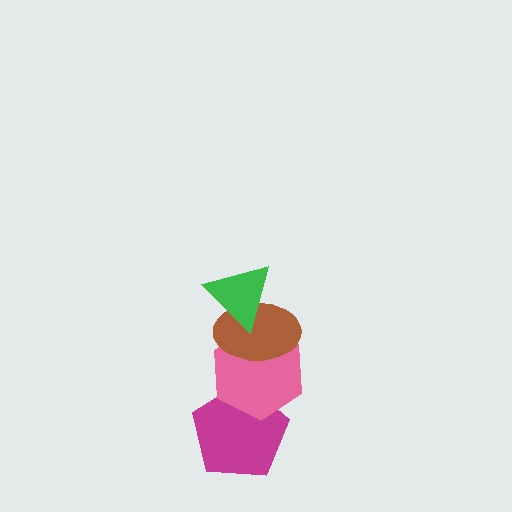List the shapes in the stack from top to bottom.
From top to bottom: the green triangle, the brown ellipse, the pink hexagon, the magenta pentagon.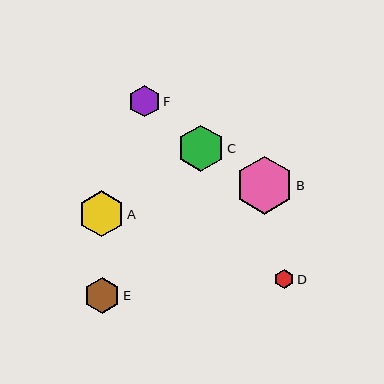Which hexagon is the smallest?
Hexagon D is the smallest with a size of approximately 19 pixels.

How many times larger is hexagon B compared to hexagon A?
Hexagon B is approximately 1.3 times the size of hexagon A.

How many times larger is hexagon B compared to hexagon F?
Hexagon B is approximately 1.8 times the size of hexagon F.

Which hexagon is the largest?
Hexagon B is the largest with a size of approximately 58 pixels.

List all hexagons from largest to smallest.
From largest to smallest: B, C, A, E, F, D.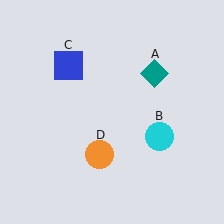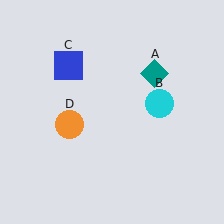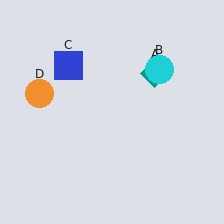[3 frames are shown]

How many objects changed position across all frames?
2 objects changed position: cyan circle (object B), orange circle (object D).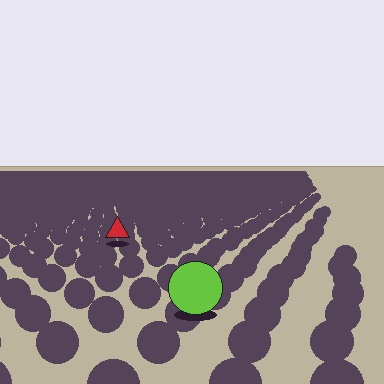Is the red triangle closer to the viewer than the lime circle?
No. The lime circle is closer — you can tell from the texture gradient: the ground texture is coarser near it.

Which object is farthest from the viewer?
The red triangle is farthest from the viewer. It appears smaller and the ground texture around it is denser.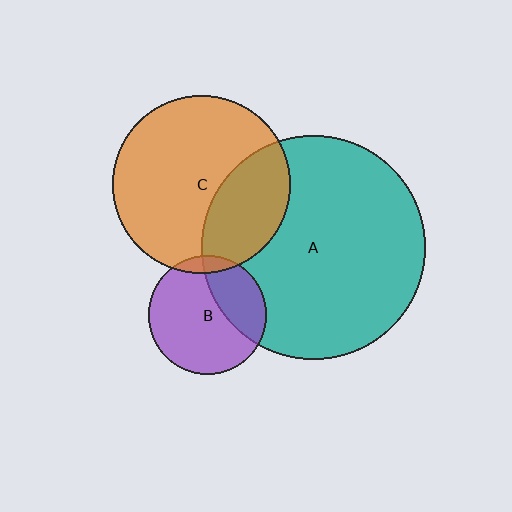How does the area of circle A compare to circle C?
Approximately 1.6 times.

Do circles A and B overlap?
Yes.